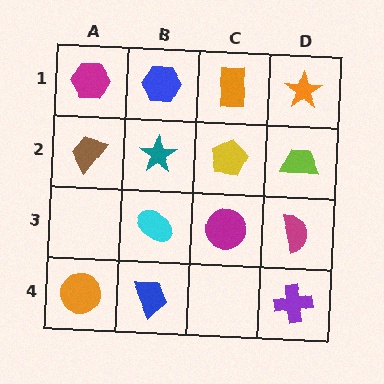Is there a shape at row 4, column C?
No, that cell is empty.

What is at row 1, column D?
An orange star.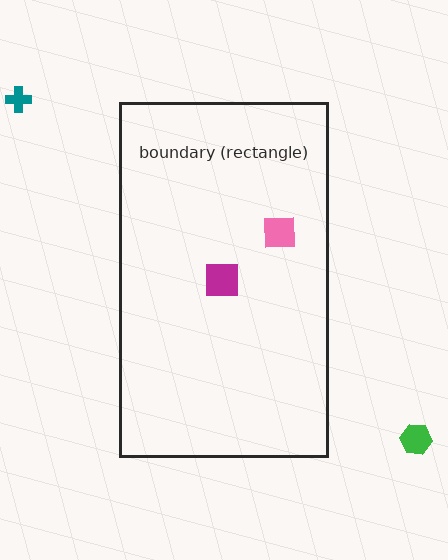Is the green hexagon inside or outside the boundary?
Outside.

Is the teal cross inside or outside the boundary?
Outside.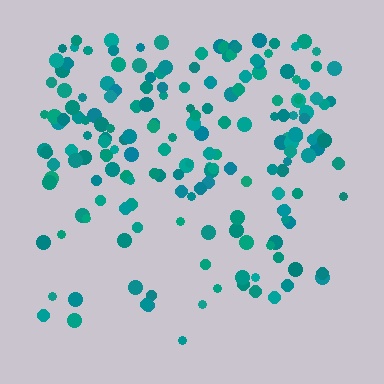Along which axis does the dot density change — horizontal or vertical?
Vertical.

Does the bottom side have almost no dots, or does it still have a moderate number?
Still a moderate number, just noticeably fewer than the top.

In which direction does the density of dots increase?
From bottom to top, with the top side densest.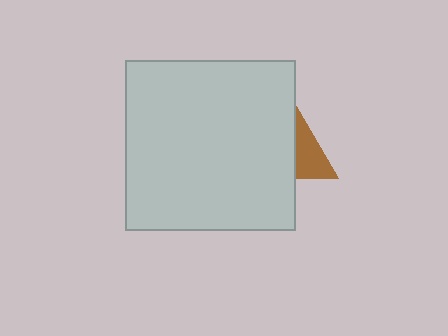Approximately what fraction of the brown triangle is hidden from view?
Roughly 67% of the brown triangle is hidden behind the light gray square.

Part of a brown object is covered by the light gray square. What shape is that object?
It is a triangle.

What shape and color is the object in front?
The object in front is a light gray square.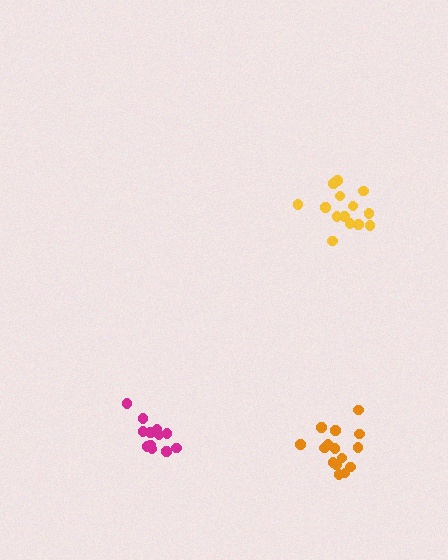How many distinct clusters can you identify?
There are 3 distinct clusters.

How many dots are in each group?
Group 1: 15 dots, Group 2: 13 dots, Group 3: 14 dots (42 total).